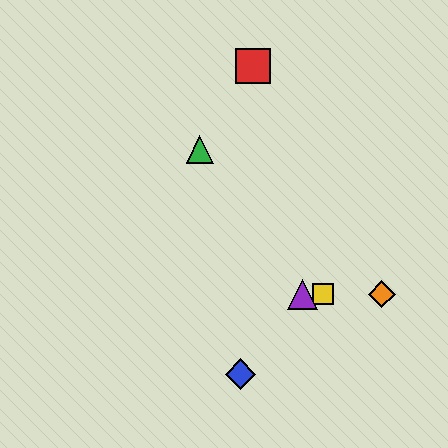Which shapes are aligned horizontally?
The yellow square, the purple triangle, the orange diamond are aligned horizontally.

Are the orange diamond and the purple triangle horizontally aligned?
Yes, both are at y≈294.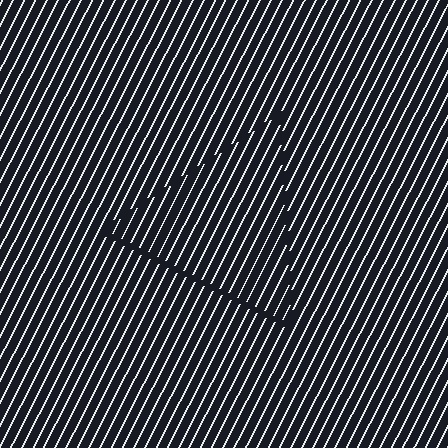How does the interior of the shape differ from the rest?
The interior of the shape contains the same grating, shifted by half a period — the contour is defined by the phase discontinuity where line-ends from the inner and outer gratings abut.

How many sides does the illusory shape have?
3 sides — the line-ends trace a triangle.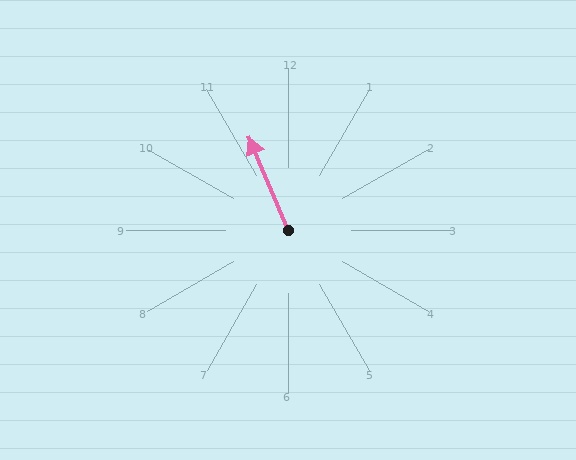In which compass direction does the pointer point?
Northwest.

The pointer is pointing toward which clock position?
Roughly 11 o'clock.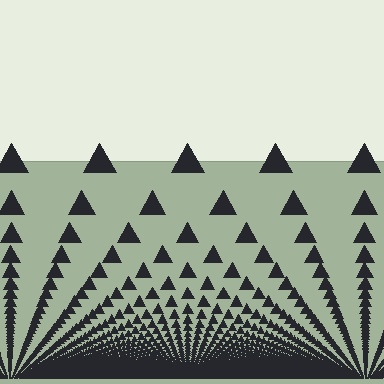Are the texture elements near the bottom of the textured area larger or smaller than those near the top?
Smaller. The gradient is inverted — elements near the bottom are smaller and denser.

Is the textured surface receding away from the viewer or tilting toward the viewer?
The surface appears to tilt toward the viewer. Texture elements get larger and sparser toward the top.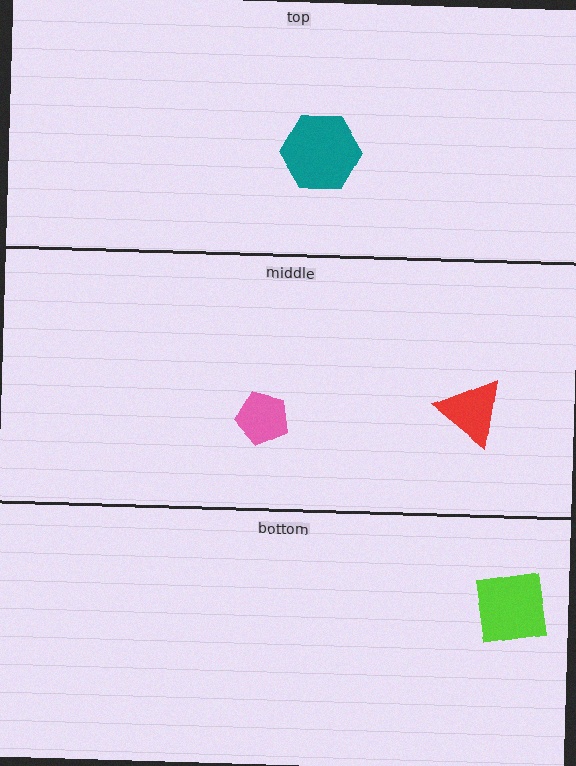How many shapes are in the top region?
1.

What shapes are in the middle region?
The pink pentagon, the red triangle.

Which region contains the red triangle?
The middle region.